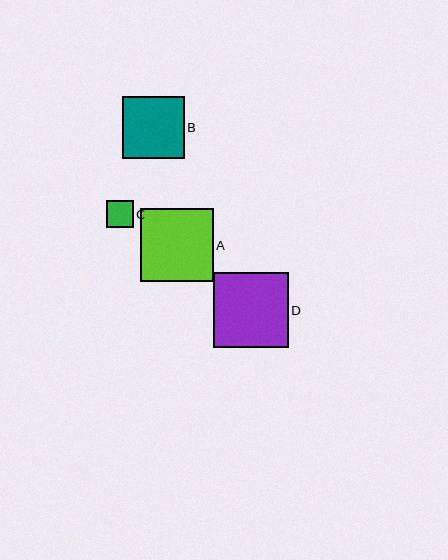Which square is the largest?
Square D is the largest with a size of approximately 75 pixels.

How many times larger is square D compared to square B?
Square D is approximately 1.2 times the size of square B.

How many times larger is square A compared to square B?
Square A is approximately 1.2 times the size of square B.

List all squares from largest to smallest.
From largest to smallest: D, A, B, C.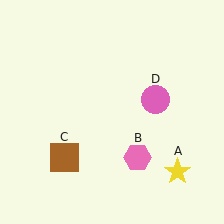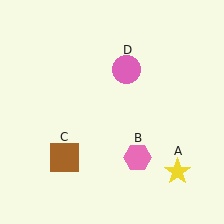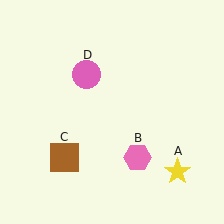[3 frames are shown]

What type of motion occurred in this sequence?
The pink circle (object D) rotated counterclockwise around the center of the scene.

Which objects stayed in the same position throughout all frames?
Yellow star (object A) and pink hexagon (object B) and brown square (object C) remained stationary.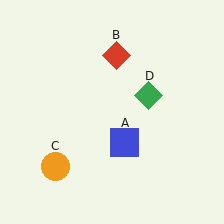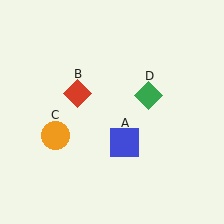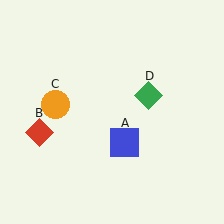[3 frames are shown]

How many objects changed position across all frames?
2 objects changed position: red diamond (object B), orange circle (object C).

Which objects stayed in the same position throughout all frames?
Blue square (object A) and green diamond (object D) remained stationary.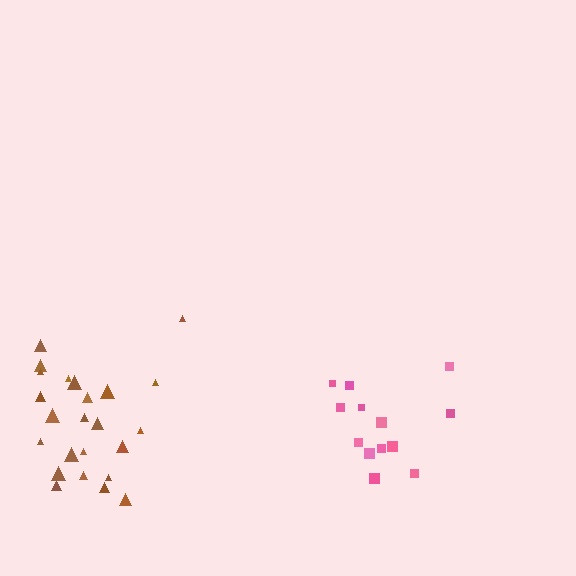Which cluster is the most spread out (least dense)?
Brown.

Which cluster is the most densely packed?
Pink.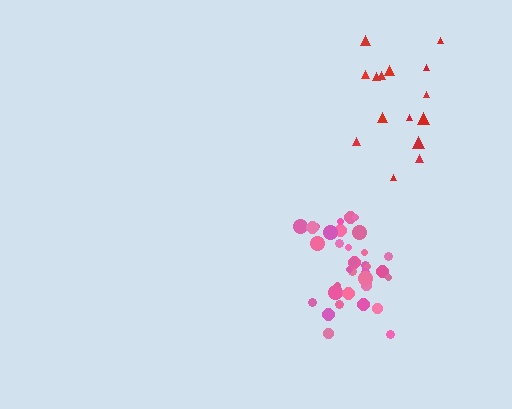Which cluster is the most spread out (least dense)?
Red.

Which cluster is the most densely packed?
Pink.